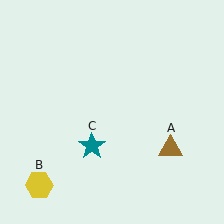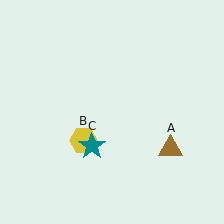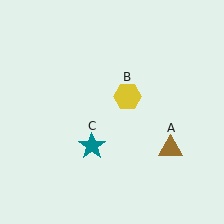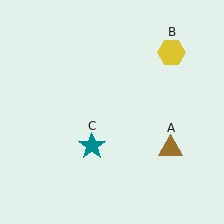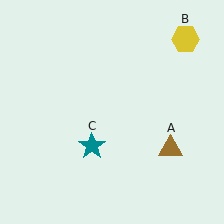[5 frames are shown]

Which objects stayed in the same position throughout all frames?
Brown triangle (object A) and teal star (object C) remained stationary.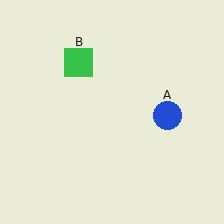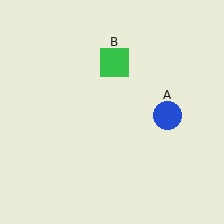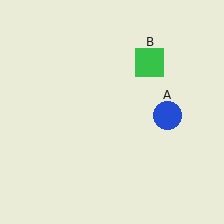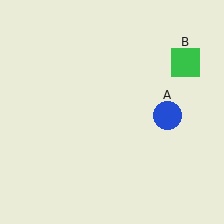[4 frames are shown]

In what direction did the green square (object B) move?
The green square (object B) moved right.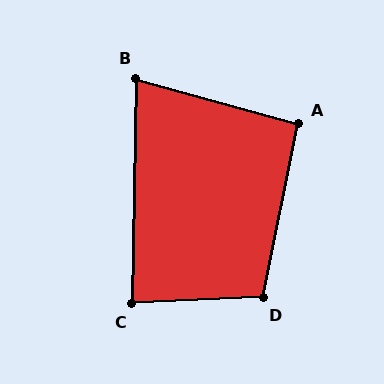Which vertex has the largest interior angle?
D, at approximately 104 degrees.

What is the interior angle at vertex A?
Approximately 94 degrees (approximately right).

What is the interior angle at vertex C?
Approximately 86 degrees (approximately right).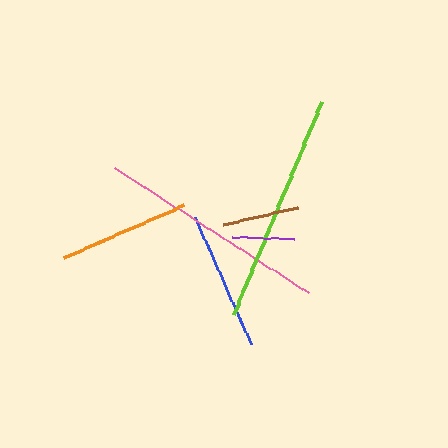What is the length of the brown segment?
The brown segment is approximately 77 pixels long.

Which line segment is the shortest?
The purple line is the shortest at approximately 61 pixels.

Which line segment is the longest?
The lime line is the longest at approximately 231 pixels.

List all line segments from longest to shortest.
From longest to shortest: lime, pink, blue, orange, brown, purple.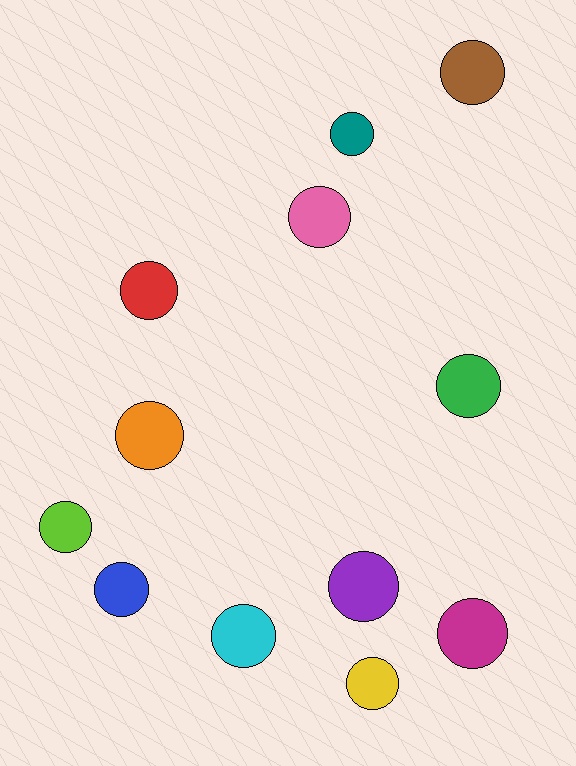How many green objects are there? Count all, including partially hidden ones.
There is 1 green object.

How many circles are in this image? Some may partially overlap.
There are 12 circles.